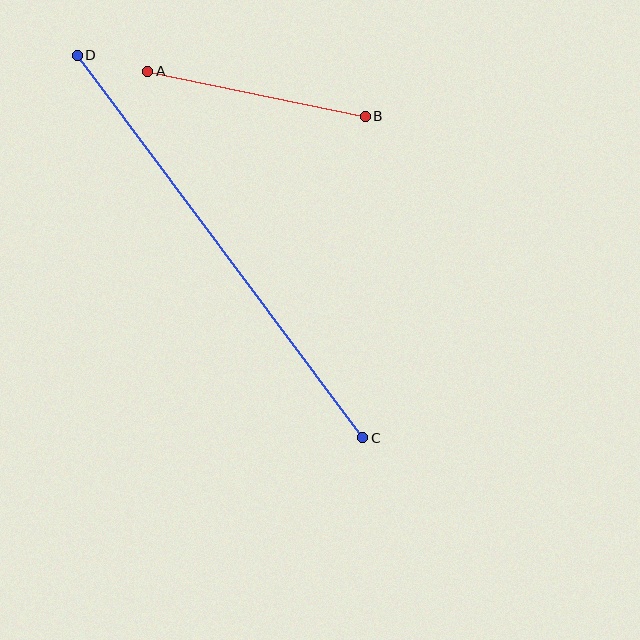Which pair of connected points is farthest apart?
Points C and D are farthest apart.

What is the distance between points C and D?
The distance is approximately 477 pixels.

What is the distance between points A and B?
The distance is approximately 222 pixels.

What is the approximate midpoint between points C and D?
The midpoint is at approximately (220, 246) pixels.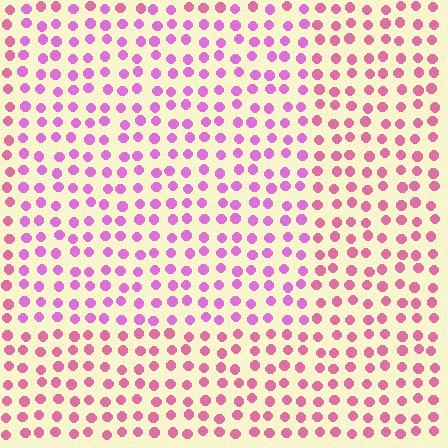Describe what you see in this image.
The image is filled with small pink elements in a uniform arrangement. A rectangle-shaped region is visible where the elements are tinted to a slightly different hue, forming a subtle color boundary.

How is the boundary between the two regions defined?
The boundary is defined purely by a slight shift in hue (about 30 degrees). Spacing, size, and orientation are identical on both sides.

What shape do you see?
I see a rectangle.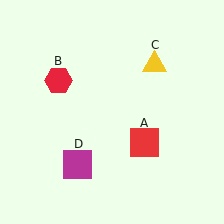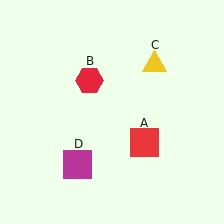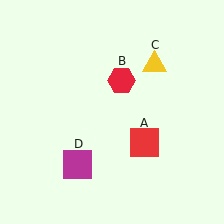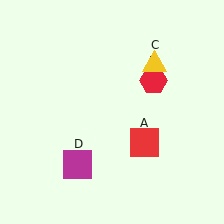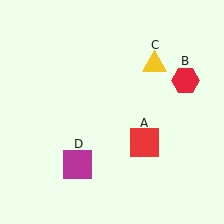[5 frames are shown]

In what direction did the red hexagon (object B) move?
The red hexagon (object B) moved right.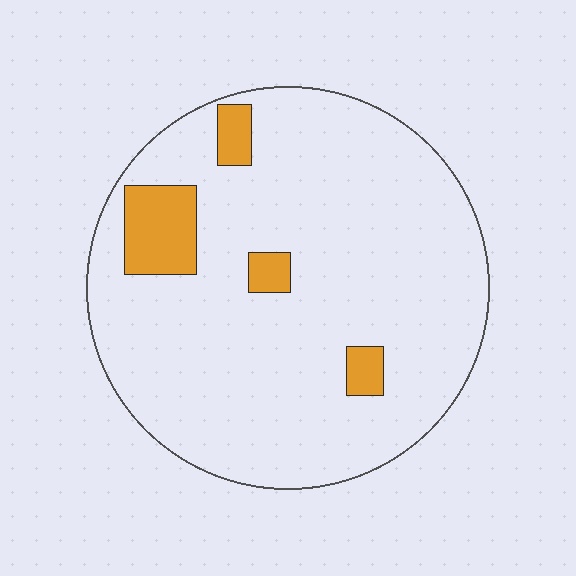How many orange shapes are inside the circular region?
4.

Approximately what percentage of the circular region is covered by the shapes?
Approximately 10%.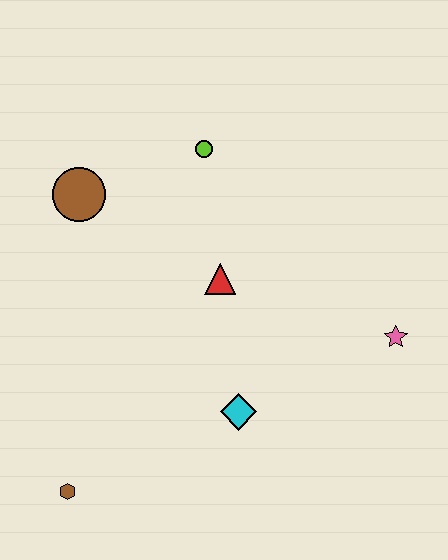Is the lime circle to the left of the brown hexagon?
No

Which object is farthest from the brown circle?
The pink star is farthest from the brown circle.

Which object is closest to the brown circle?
The lime circle is closest to the brown circle.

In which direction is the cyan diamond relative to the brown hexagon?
The cyan diamond is to the right of the brown hexagon.